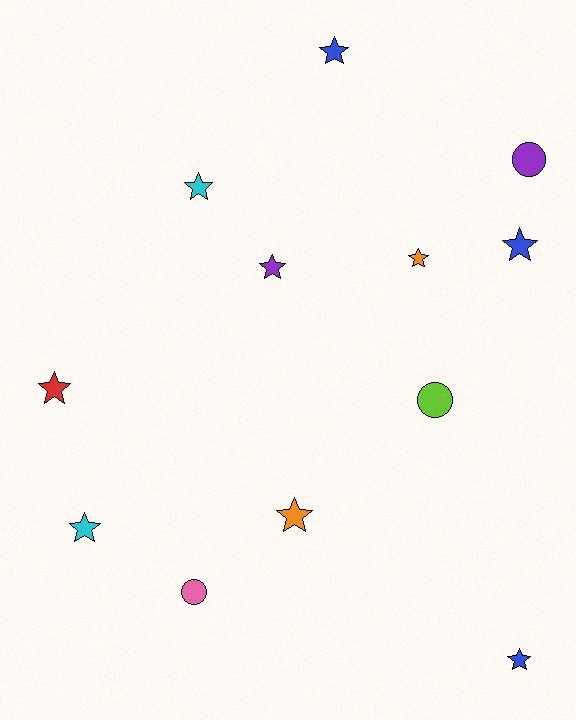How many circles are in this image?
There are 3 circles.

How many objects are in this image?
There are 12 objects.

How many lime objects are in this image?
There is 1 lime object.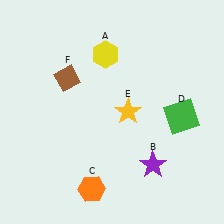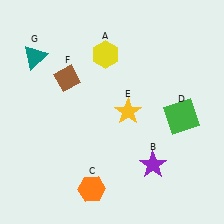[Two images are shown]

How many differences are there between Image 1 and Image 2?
There is 1 difference between the two images.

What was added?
A teal triangle (G) was added in Image 2.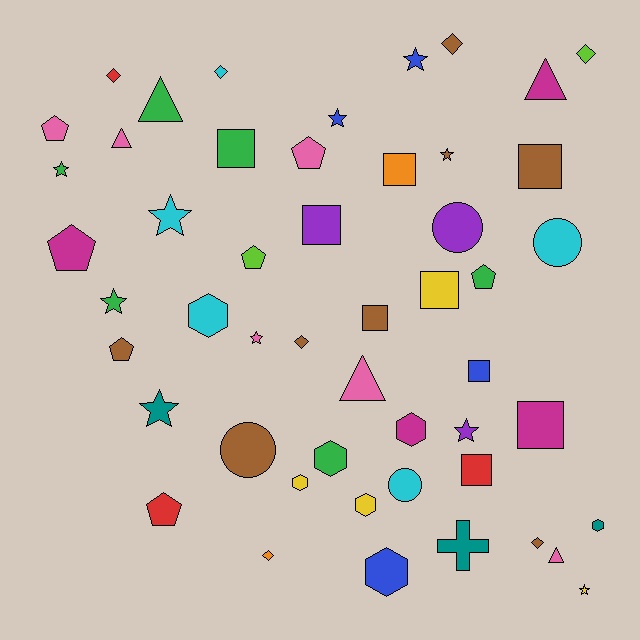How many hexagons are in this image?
There are 7 hexagons.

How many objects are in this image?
There are 50 objects.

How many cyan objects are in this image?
There are 5 cyan objects.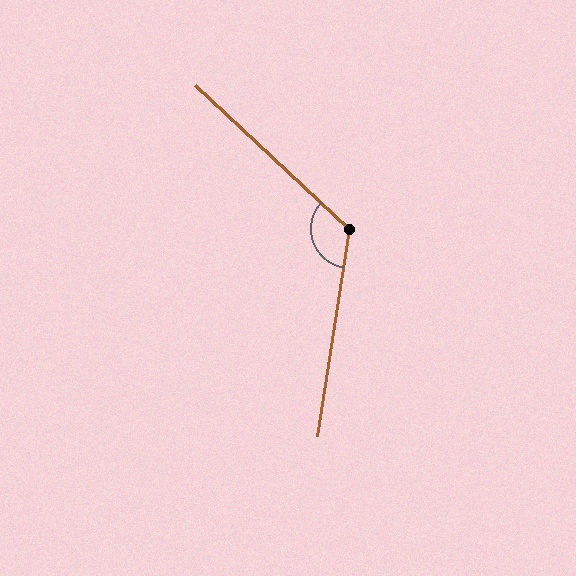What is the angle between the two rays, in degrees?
Approximately 124 degrees.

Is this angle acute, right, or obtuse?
It is obtuse.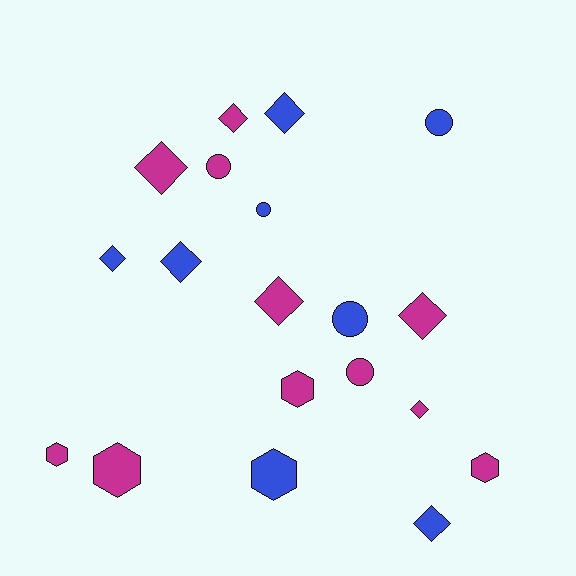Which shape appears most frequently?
Diamond, with 9 objects.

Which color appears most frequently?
Magenta, with 11 objects.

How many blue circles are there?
There are 3 blue circles.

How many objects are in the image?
There are 19 objects.